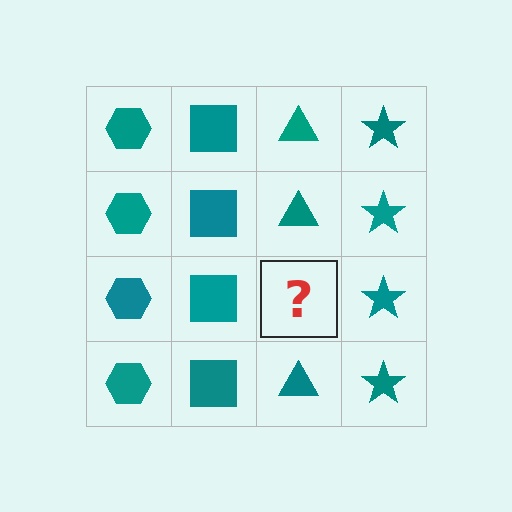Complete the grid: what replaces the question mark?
The question mark should be replaced with a teal triangle.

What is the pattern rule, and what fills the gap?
The rule is that each column has a consistent shape. The gap should be filled with a teal triangle.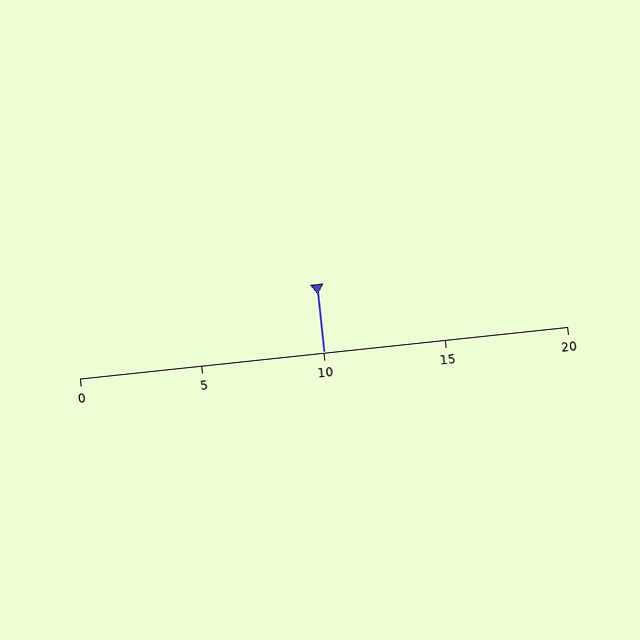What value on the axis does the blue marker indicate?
The marker indicates approximately 10.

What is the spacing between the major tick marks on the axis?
The major ticks are spaced 5 apart.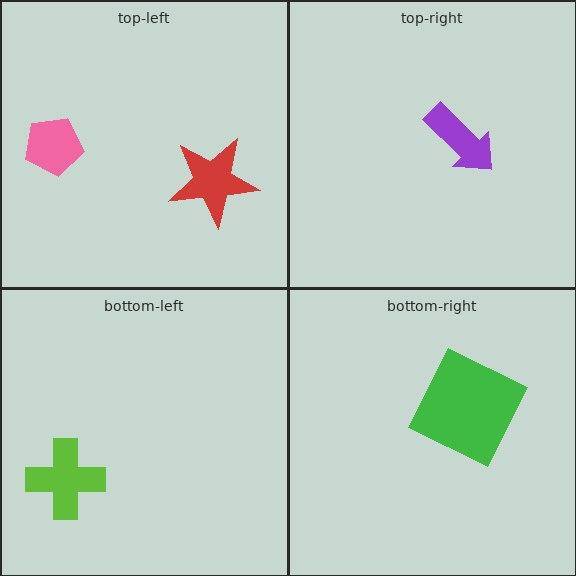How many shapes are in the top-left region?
2.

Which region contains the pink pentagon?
The top-left region.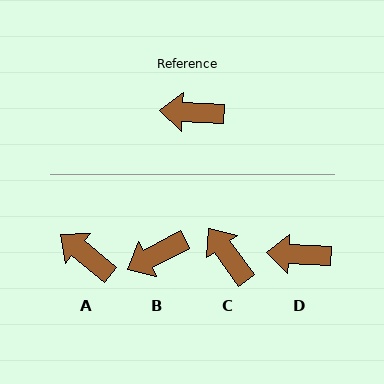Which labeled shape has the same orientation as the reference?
D.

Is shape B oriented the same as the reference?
No, it is off by about 31 degrees.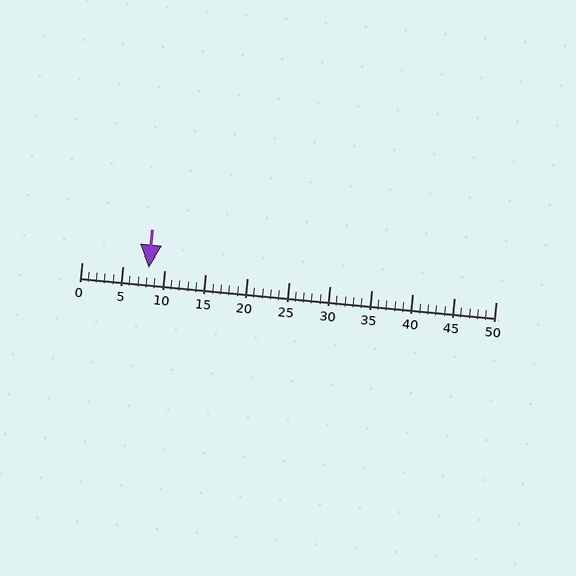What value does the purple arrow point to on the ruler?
The purple arrow points to approximately 8.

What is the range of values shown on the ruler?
The ruler shows values from 0 to 50.